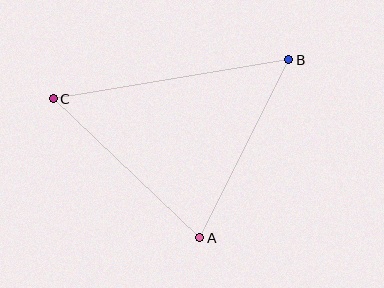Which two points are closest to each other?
Points A and B are closest to each other.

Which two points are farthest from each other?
Points B and C are farthest from each other.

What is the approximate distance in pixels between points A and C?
The distance between A and C is approximately 202 pixels.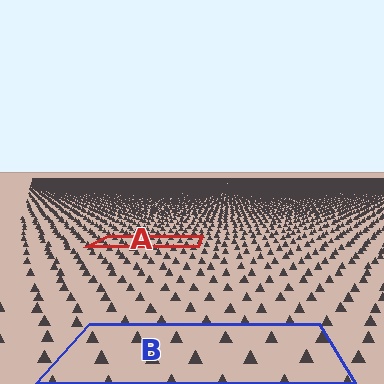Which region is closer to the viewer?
Region B is closer. The texture elements there are larger and more spread out.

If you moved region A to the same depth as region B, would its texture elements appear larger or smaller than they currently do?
They would appear larger. At a closer depth, the same texture elements are projected at a bigger on-screen size.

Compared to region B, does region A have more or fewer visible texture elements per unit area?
Region A has more texture elements per unit area — they are packed more densely because it is farther away.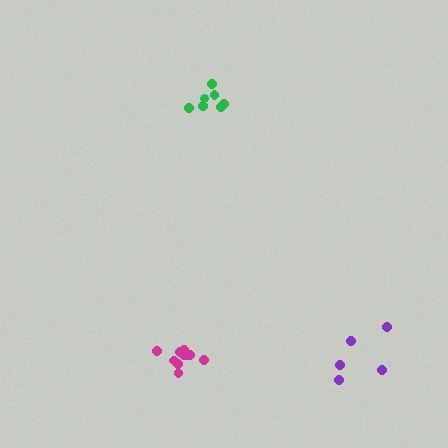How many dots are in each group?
Group 1: 7 dots, Group 2: 6 dots, Group 3: 10 dots (23 total).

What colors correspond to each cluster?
The clusters are colored: green, purple, magenta.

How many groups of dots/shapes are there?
There are 3 groups.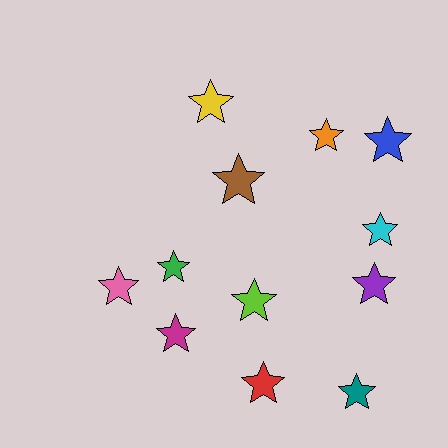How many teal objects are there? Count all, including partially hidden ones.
There is 1 teal object.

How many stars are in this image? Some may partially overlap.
There are 12 stars.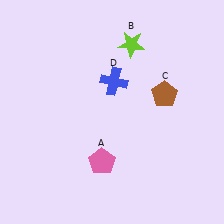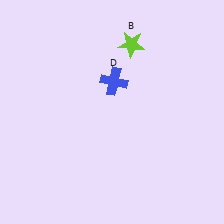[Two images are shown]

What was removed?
The pink pentagon (A), the brown pentagon (C) were removed in Image 2.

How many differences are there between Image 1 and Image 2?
There are 2 differences between the two images.